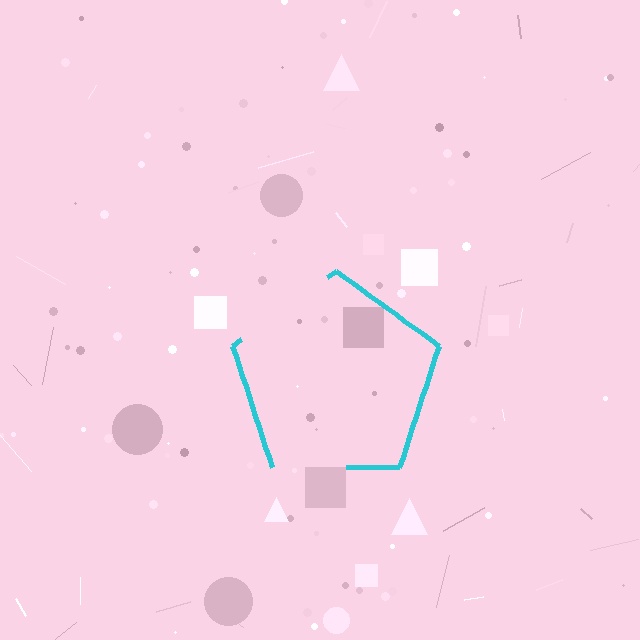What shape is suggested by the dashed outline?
The dashed outline suggests a pentagon.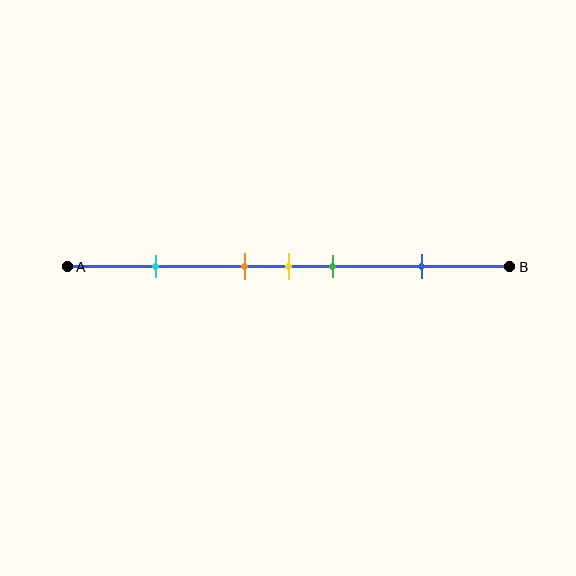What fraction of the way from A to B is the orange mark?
The orange mark is approximately 40% (0.4) of the way from A to B.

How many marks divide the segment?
There are 5 marks dividing the segment.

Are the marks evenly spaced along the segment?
No, the marks are not evenly spaced.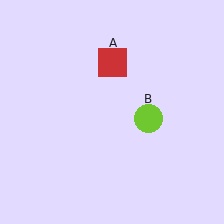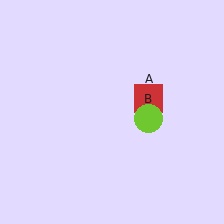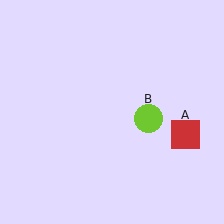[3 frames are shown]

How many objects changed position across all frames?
1 object changed position: red square (object A).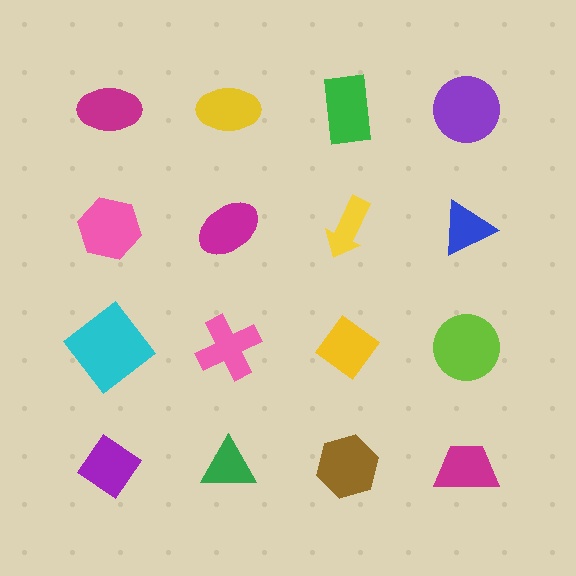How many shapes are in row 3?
4 shapes.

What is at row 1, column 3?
A green rectangle.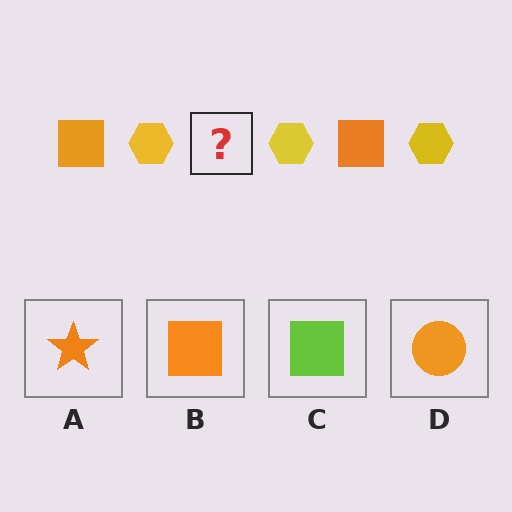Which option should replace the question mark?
Option B.